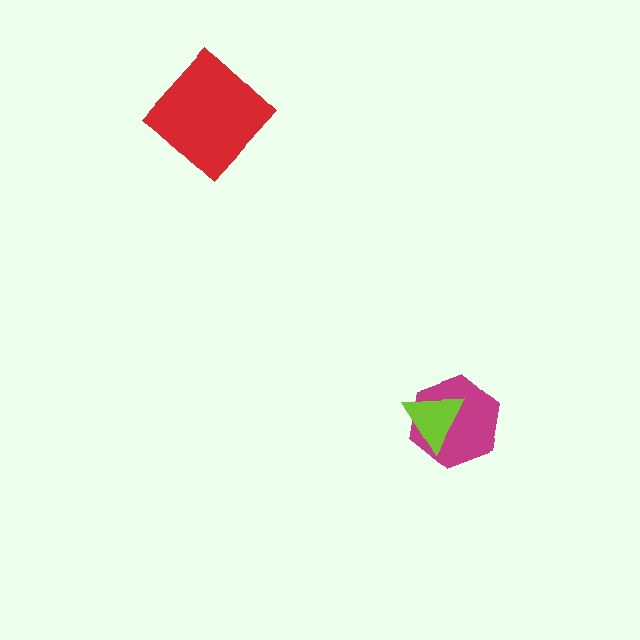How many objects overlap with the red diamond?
0 objects overlap with the red diamond.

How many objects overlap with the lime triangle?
1 object overlaps with the lime triangle.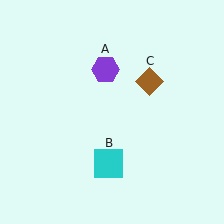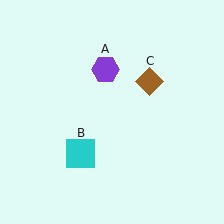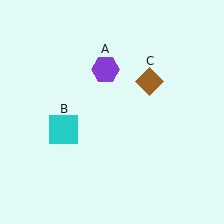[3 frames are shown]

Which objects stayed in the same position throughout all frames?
Purple hexagon (object A) and brown diamond (object C) remained stationary.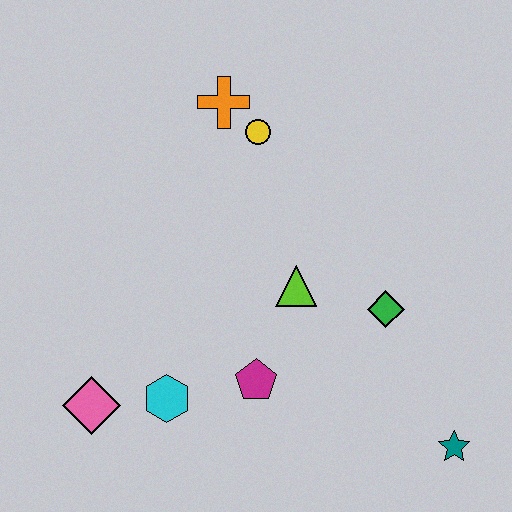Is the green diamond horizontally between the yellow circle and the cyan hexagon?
No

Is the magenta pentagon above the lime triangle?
No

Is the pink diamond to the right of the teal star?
No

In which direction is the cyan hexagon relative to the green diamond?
The cyan hexagon is to the left of the green diamond.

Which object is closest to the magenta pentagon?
The cyan hexagon is closest to the magenta pentagon.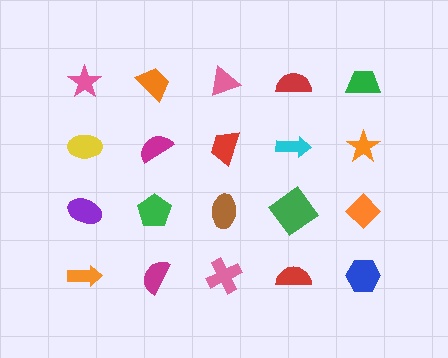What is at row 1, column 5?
A green trapezoid.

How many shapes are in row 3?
5 shapes.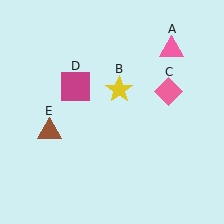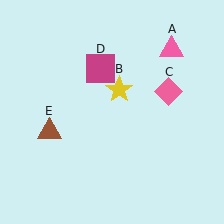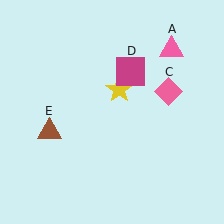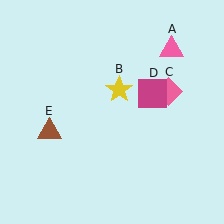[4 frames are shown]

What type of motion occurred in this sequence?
The magenta square (object D) rotated clockwise around the center of the scene.